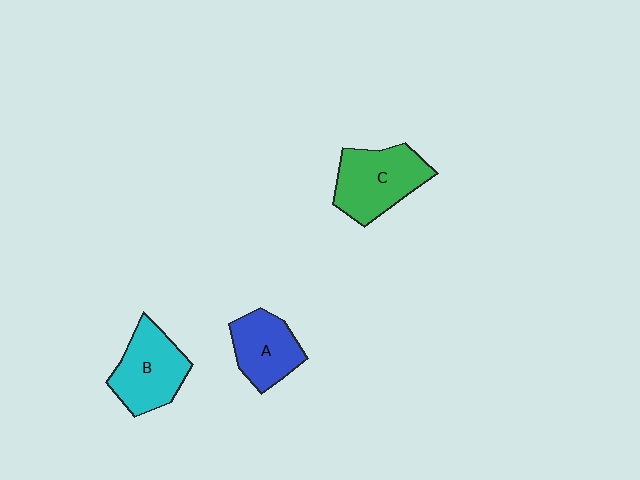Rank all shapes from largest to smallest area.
From largest to smallest: C (green), B (cyan), A (blue).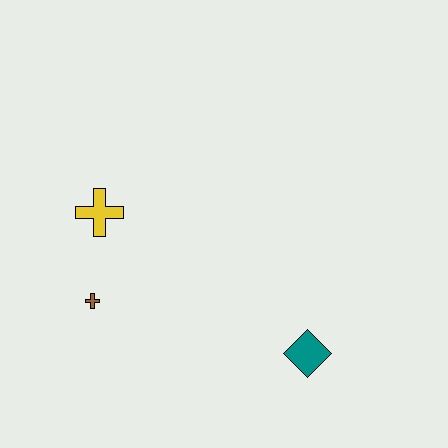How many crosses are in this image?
There are 2 crosses.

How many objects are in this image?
There are 3 objects.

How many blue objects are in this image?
There are no blue objects.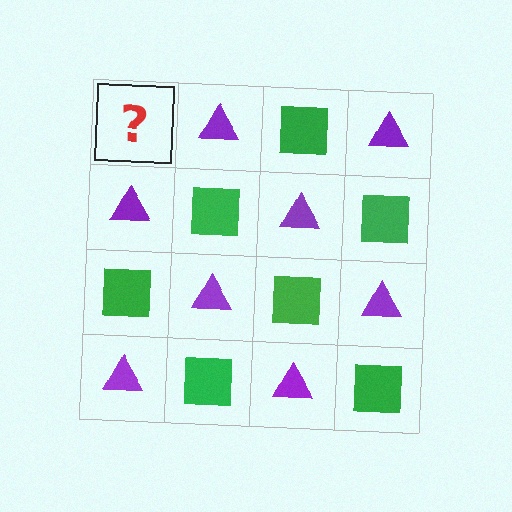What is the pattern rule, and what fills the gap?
The rule is that it alternates green square and purple triangle in a checkerboard pattern. The gap should be filled with a green square.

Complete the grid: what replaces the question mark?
The question mark should be replaced with a green square.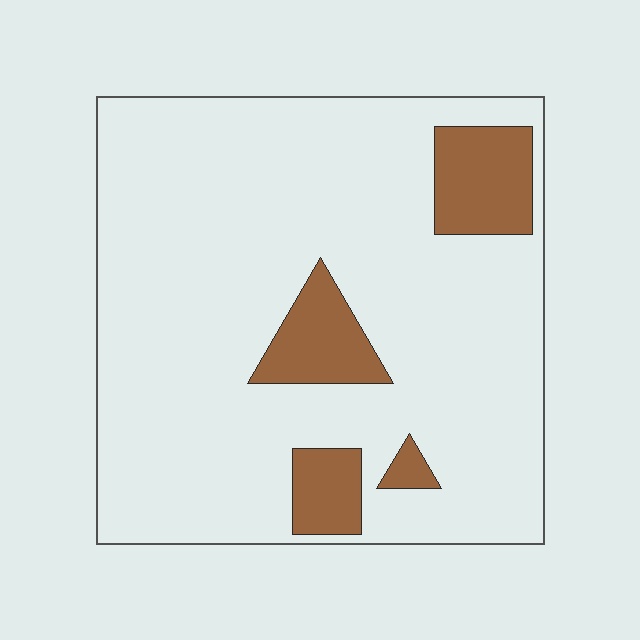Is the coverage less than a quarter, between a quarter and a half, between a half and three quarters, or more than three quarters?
Less than a quarter.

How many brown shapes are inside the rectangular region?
4.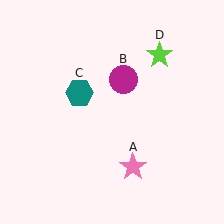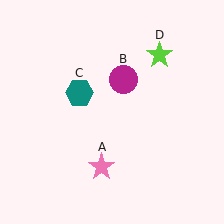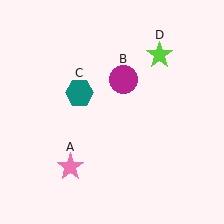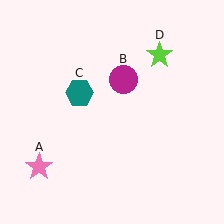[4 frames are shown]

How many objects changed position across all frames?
1 object changed position: pink star (object A).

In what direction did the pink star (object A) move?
The pink star (object A) moved left.